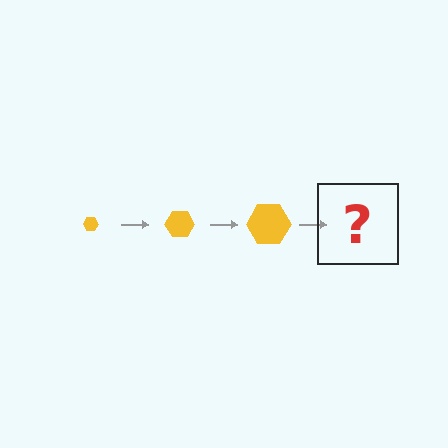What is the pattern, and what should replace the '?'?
The pattern is that the hexagon gets progressively larger each step. The '?' should be a yellow hexagon, larger than the previous one.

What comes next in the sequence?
The next element should be a yellow hexagon, larger than the previous one.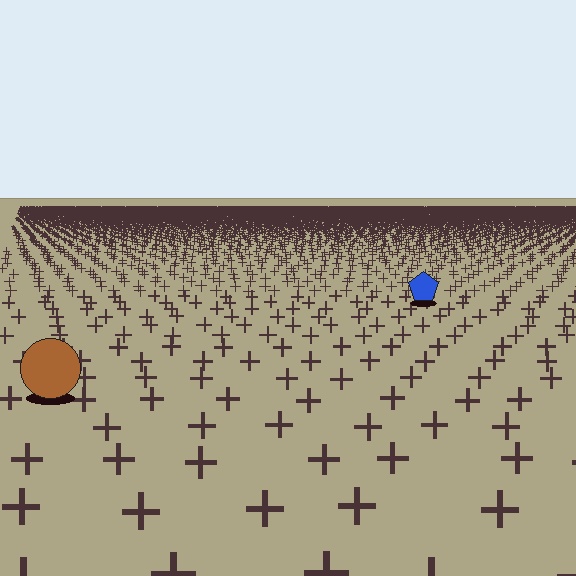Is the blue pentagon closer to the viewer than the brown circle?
No. The brown circle is closer — you can tell from the texture gradient: the ground texture is coarser near it.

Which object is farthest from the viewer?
The blue pentagon is farthest from the viewer. It appears smaller and the ground texture around it is denser.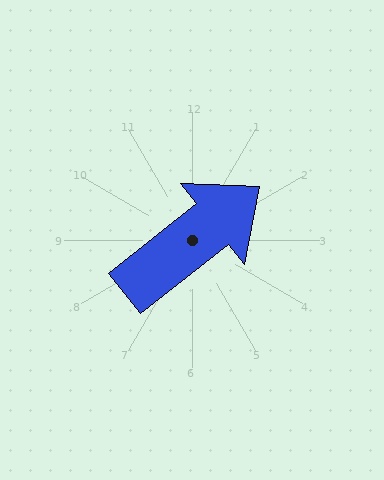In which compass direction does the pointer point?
Northeast.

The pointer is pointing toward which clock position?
Roughly 2 o'clock.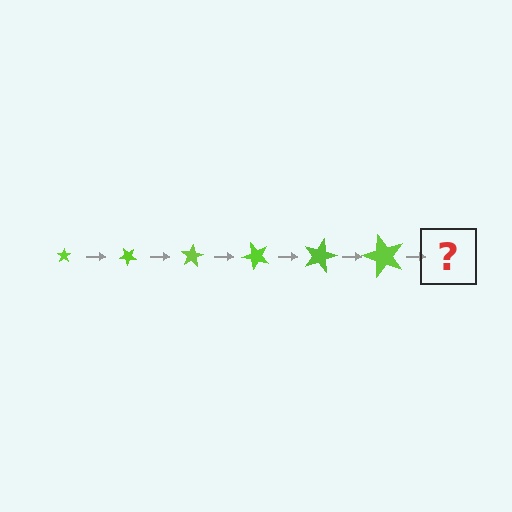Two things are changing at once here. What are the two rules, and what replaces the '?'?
The two rules are that the star grows larger each step and it rotates 40 degrees each step. The '?' should be a star, larger than the previous one and rotated 240 degrees from the start.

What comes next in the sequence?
The next element should be a star, larger than the previous one and rotated 240 degrees from the start.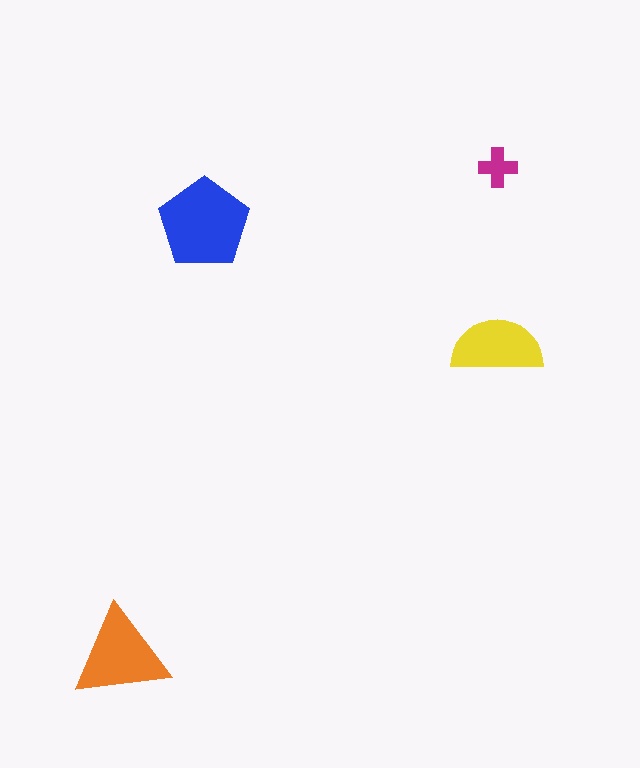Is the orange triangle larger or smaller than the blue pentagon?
Smaller.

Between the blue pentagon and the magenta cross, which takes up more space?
The blue pentagon.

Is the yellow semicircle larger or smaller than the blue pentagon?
Smaller.